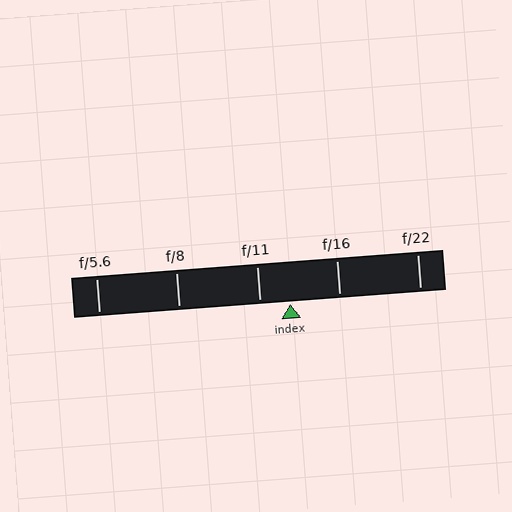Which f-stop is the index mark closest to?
The index mark is closest to f/11.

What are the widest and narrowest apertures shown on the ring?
The widest aperture shown is f/5.6 and the narrowest is f/22.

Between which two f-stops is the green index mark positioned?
The index mark is between f/11 and f/16.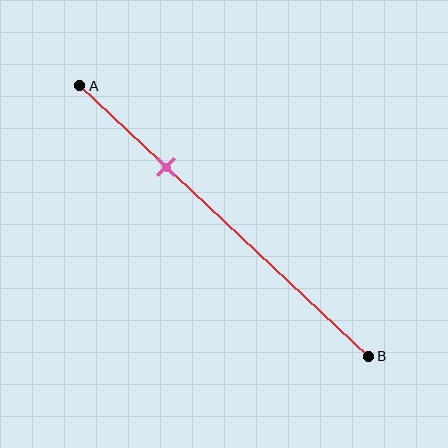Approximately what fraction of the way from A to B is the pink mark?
The pink mark is approximately 30% of the way from A to B.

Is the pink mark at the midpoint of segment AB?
No, the mark is at about 30% from A, not at the 50% midpoint.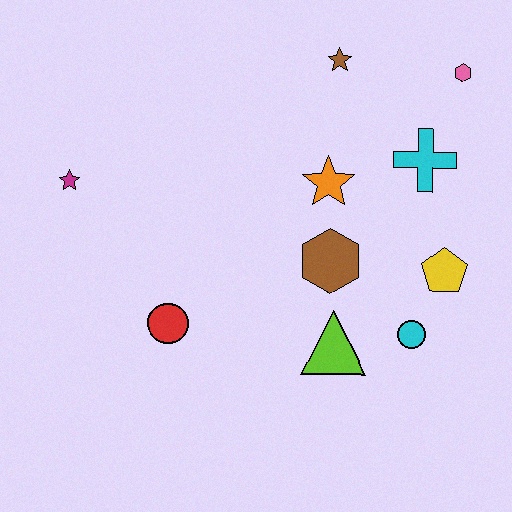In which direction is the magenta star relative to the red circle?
The magenta star is above the red circle.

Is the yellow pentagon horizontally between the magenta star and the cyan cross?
No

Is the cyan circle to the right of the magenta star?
Yes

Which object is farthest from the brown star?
The red circle is farthest from the brown star.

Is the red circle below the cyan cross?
Yes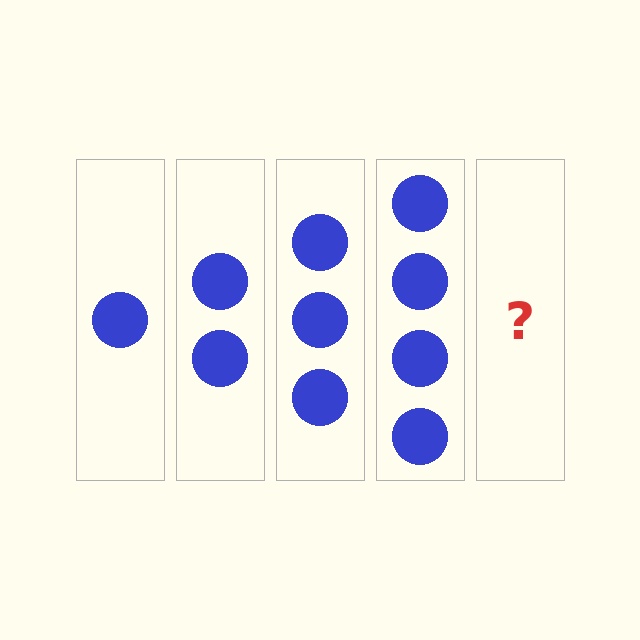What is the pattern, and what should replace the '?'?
The pattern is that each step adds one more circle. The '?' should be 5 circles.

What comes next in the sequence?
The next element should be 5 circles.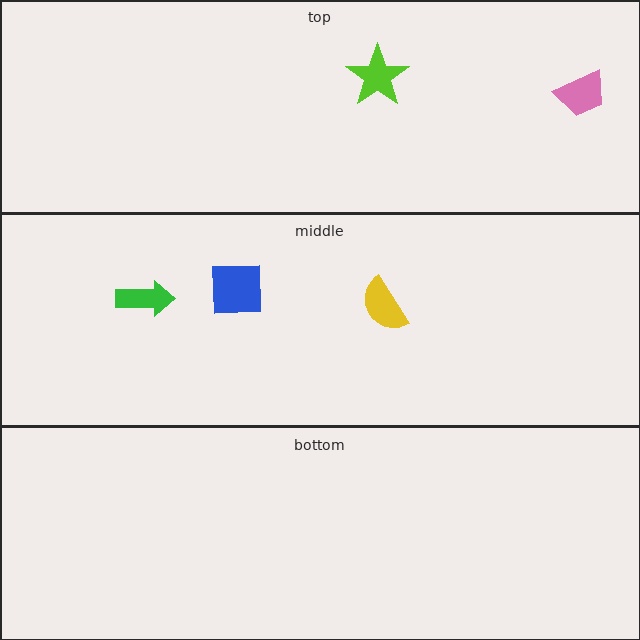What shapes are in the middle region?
The blue square, the green arrow, the yellow semicircle.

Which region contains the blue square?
The middle region.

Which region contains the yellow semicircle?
The middle region.